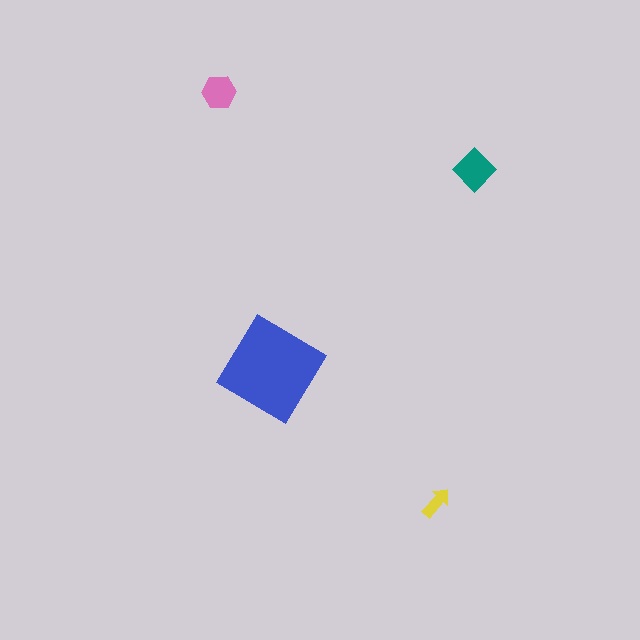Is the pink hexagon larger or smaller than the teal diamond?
Smaller.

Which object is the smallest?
The yellow arrow.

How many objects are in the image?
There are 4 objects in the image.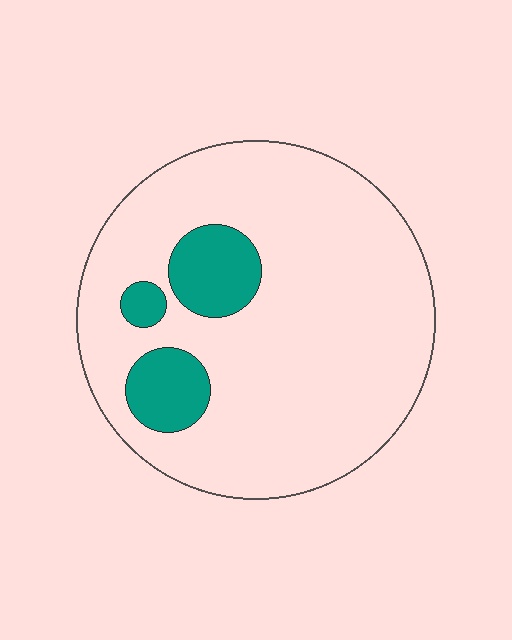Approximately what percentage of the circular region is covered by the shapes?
Approximately 15%.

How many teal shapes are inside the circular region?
3.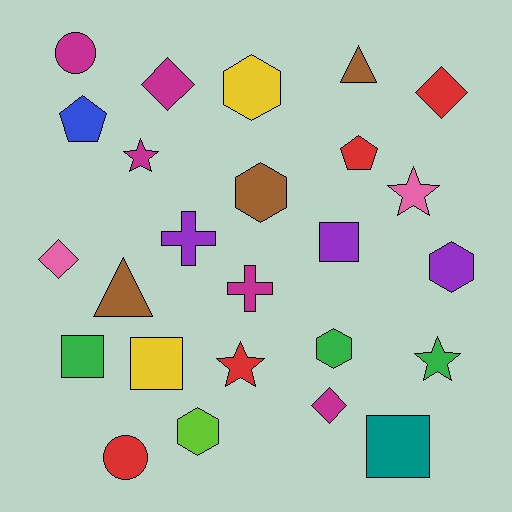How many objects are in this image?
There are 25 objects.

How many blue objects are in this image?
There is 1 blue object.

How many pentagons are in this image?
There are 2 pentagons.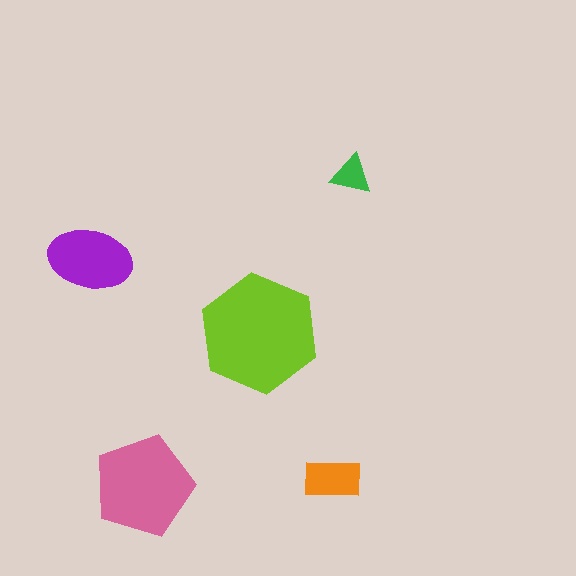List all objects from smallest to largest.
The green triangle, the orange rectangle, the purple ellipse, the pink pentagon, the lime hexagon.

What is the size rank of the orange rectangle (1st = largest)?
4th.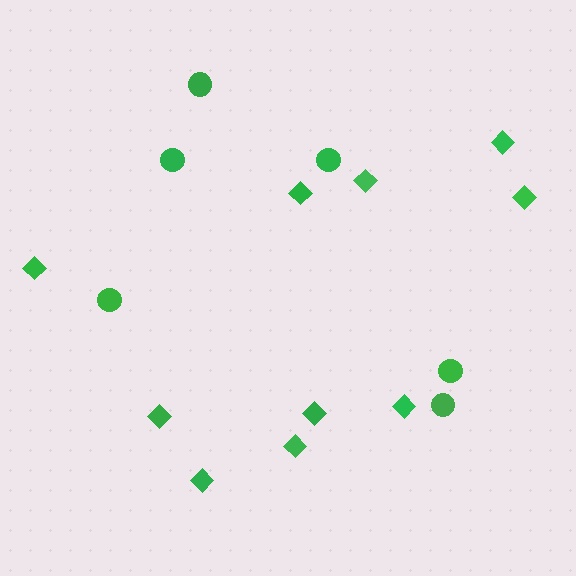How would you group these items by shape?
There are 2 groups: one group of circles (6) and one group of diamonds (10).